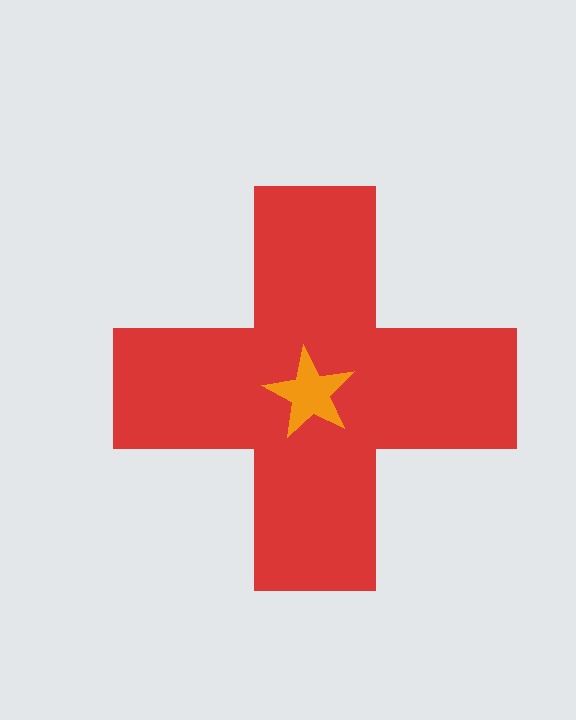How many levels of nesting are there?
2.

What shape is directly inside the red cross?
The orange star.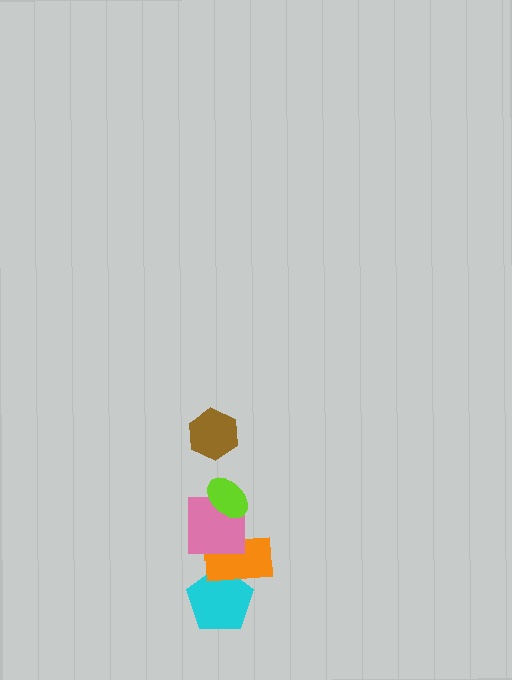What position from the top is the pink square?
The pink square is 3rd from the top.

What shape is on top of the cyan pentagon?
The orange rectangle is on top of the cyan pentagon.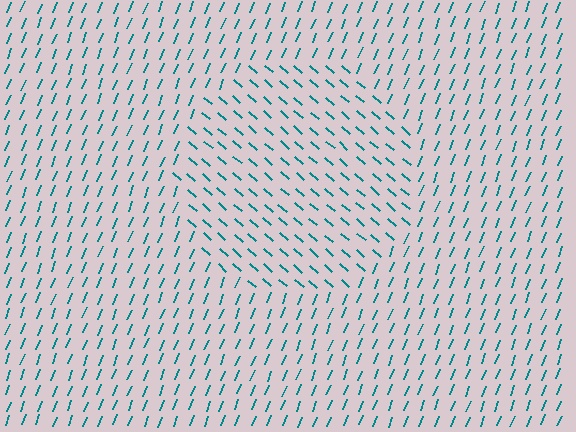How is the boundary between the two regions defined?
The boundary is defined purely by a change in line orientation (approximately 71 degrees difference). All lines are the same color and thickness.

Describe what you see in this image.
The image is filled with small teal line segments. A circle region in the image has lines oriented differently from the surrounding lines, creating a visible texture boundary.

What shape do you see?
I see a circle.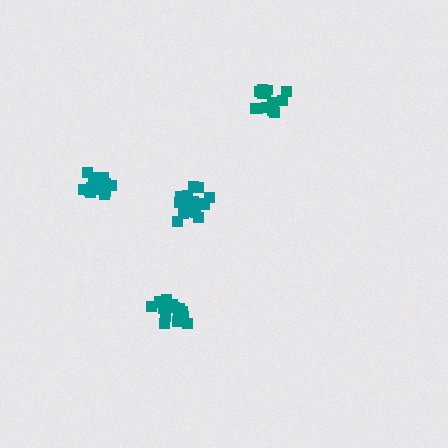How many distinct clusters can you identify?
There are 4 distinct clusters.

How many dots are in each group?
Group 1: 19 dots, Group 2: 15 dots, Group 3: 16 dots, Group 4: 17 dots (67 total).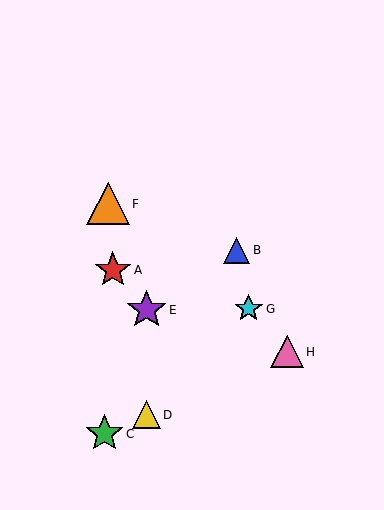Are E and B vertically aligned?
No, E is at x≈147 and B is at x≈237.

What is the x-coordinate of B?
Object B is at x≈237.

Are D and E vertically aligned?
Yes, both are at x≈147.